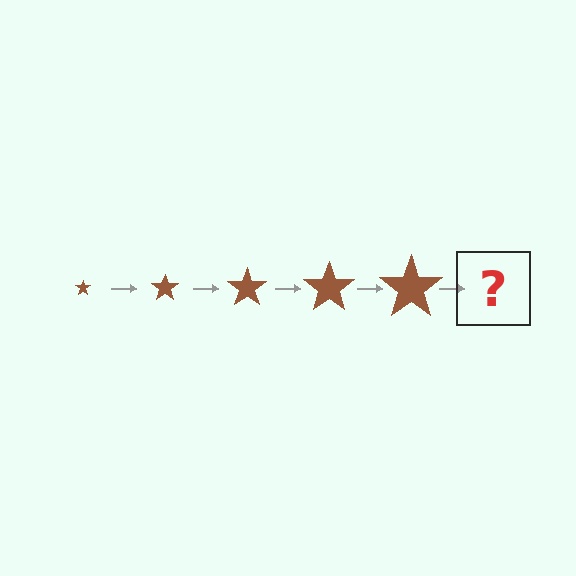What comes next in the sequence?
The next element should be a brown star, larger than the previous one.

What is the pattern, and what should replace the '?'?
The pattern is that the star gets progressively larger each step. The '?' should be a brown star, larger than the previous one.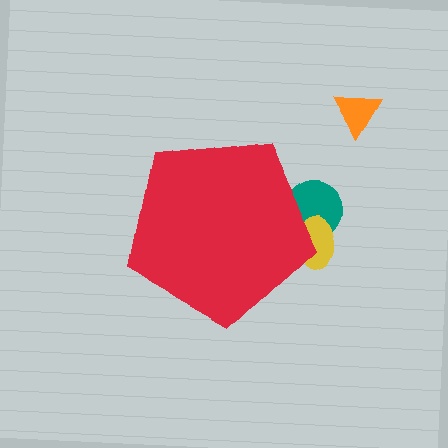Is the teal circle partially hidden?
Yes, the teal circle is partially hidden behind the red pentagon.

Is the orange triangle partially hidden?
No, the orange triangle is fully visible.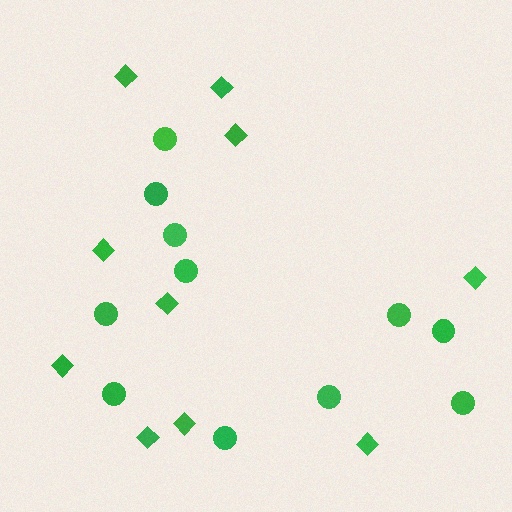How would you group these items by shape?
There are 2 groups: one group of diamonds (10) and one group of circles (11).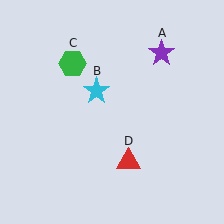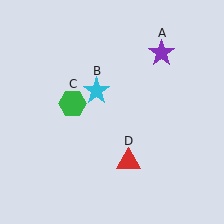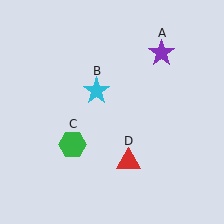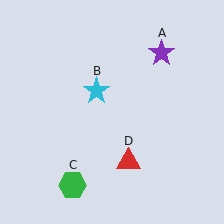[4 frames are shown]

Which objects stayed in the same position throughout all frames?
Purple star (object A) and cyan star (object B) and red triangle (object D) remained stationary.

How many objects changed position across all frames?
1 object changed position: green hexagon (object C).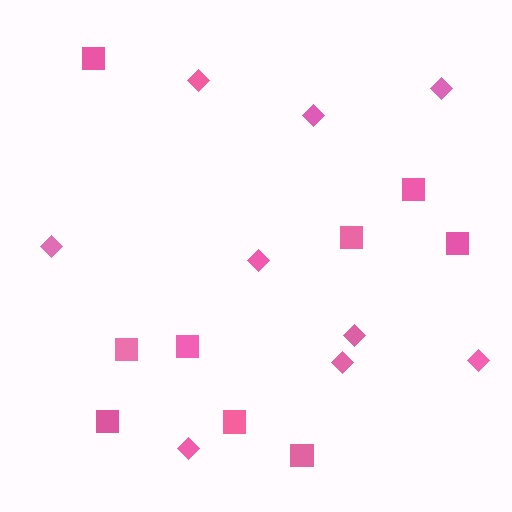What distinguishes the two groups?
There are 2 groups: one group of squares (9) and one group of diamonds (9).